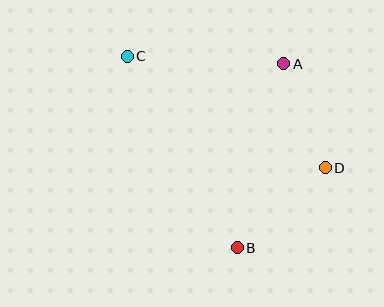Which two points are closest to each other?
Points A and D are closest to each other.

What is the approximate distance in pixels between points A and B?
The distance between A and B is approximately 190 pixels.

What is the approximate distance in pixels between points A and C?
The distance between A and C is approximately 156 pixels.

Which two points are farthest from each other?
Points C and D are farthest from each other.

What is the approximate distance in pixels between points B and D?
The distance between B and D is approximately 119 pixels.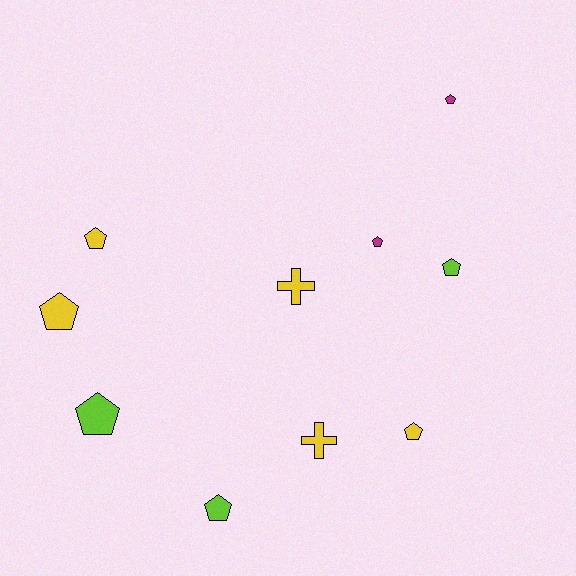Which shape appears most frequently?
Pentagon, with 8 objects.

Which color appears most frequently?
Yellow, with 5 objects.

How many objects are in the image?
There are 10 objects.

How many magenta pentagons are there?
There are 2 magenta pentagons.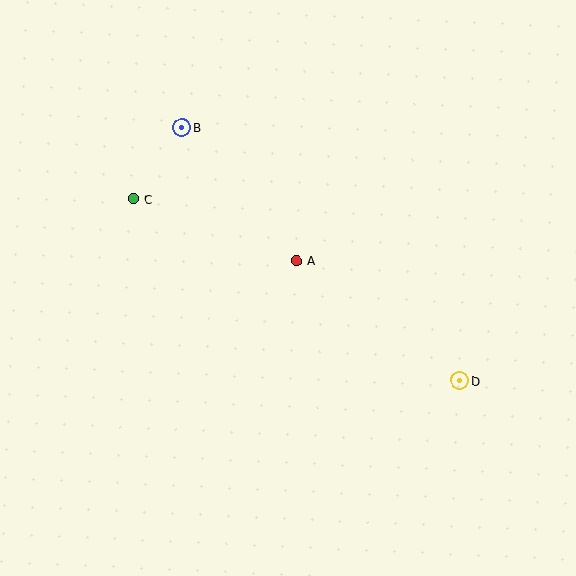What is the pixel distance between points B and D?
The distance between B and D is 376 pixels.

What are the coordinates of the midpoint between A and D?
The midpoint between A and D is at (378, 321).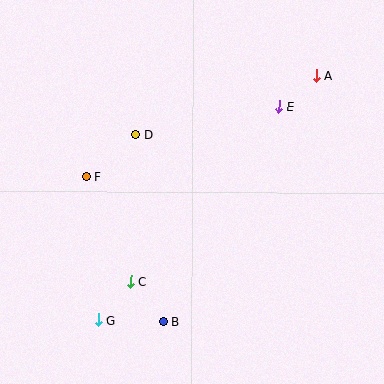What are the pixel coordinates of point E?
Point E is at (279, 106).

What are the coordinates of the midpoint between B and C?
The midpoint between B and C is at (147, 302).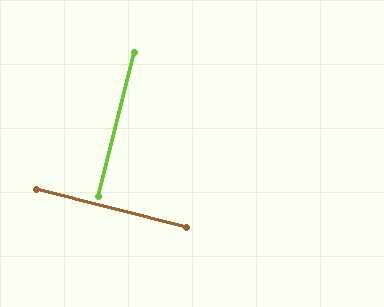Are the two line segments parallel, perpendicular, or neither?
Perpendicular — they meet at approximately 90°.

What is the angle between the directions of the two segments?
Approximately 90 degrees.